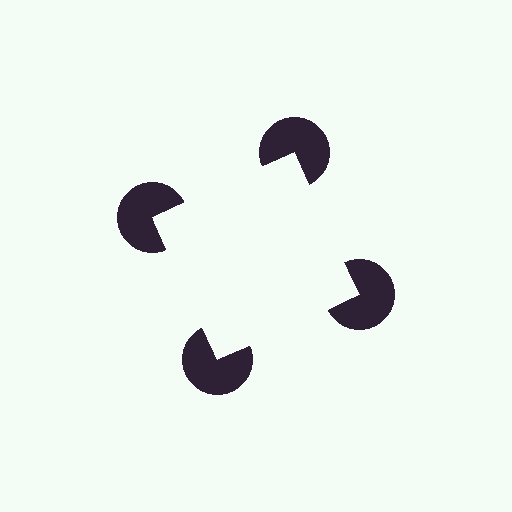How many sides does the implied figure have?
4 sides.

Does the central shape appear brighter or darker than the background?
It typically appears slightly brighter than the background, even though no actual brightness change is drawn.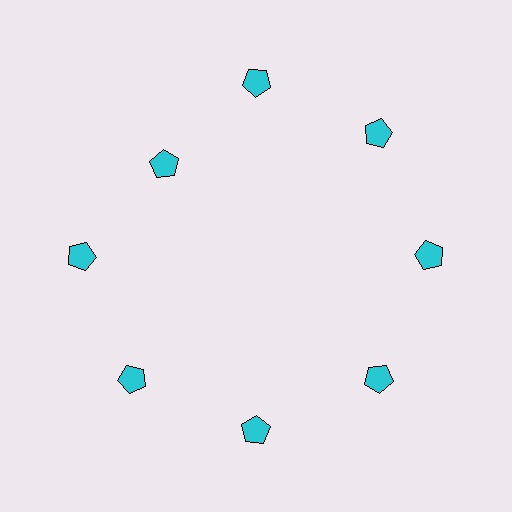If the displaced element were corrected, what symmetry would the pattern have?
It would have 8-fold rotational symmetry — the pattern would map onto itself every 45 degrees.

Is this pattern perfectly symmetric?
No. The 8 cyan pentagons are arranged in a ring, but one element near the 10 o'clock position is pulled inward toward the center, breaking the 8-fold rotational symmetry.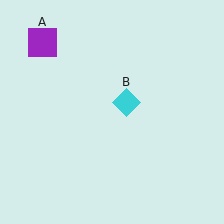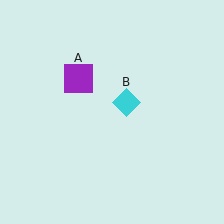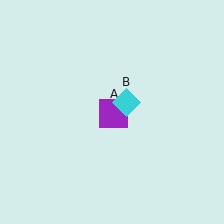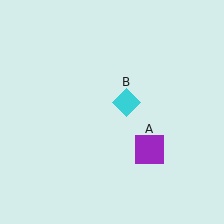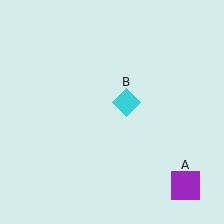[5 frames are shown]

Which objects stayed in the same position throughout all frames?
Cyan diamond (object B) remained stationary.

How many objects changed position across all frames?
1 object changed position: purple square (object A).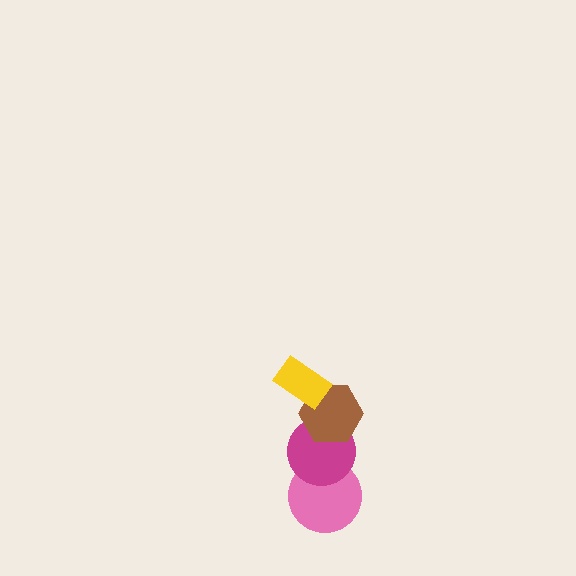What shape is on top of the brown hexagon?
The yellow rectangle is on top of the brown hexagon.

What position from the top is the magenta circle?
The magenta circle is 3rd from the top.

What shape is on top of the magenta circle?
The brown hexagon is on top of the magenta circle.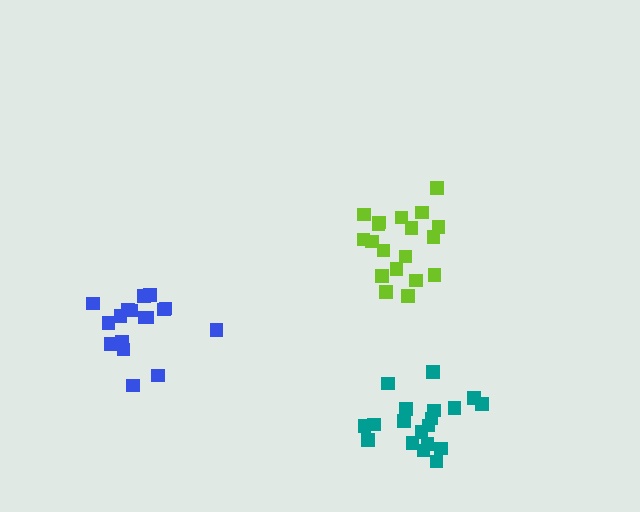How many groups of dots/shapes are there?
There are 3 groups.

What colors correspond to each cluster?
The clusters are colored: teal, lime, blue.